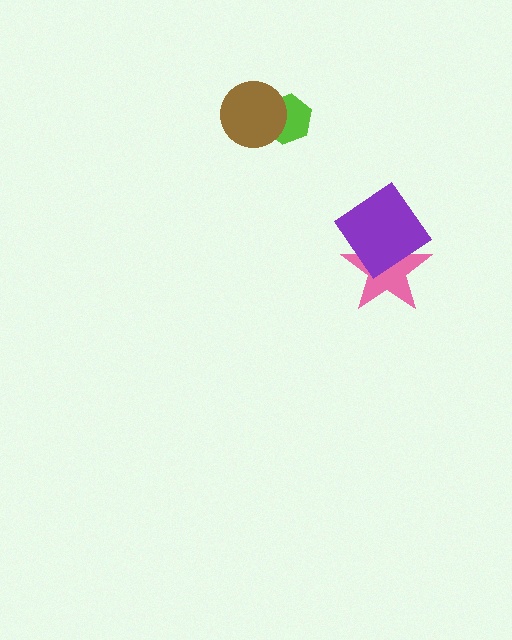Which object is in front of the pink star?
The purple diamond is in front of the pink star.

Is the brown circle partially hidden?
No, no other shape covers it.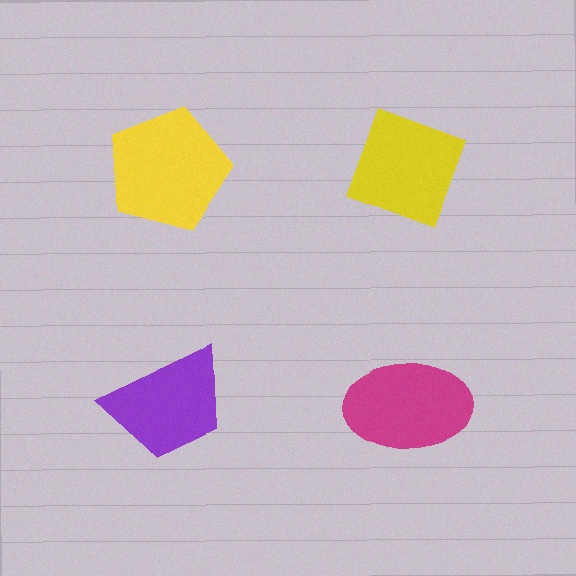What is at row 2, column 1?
A purple trapezoid.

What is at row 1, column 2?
A yellow diamond.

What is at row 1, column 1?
A yellow pentagon.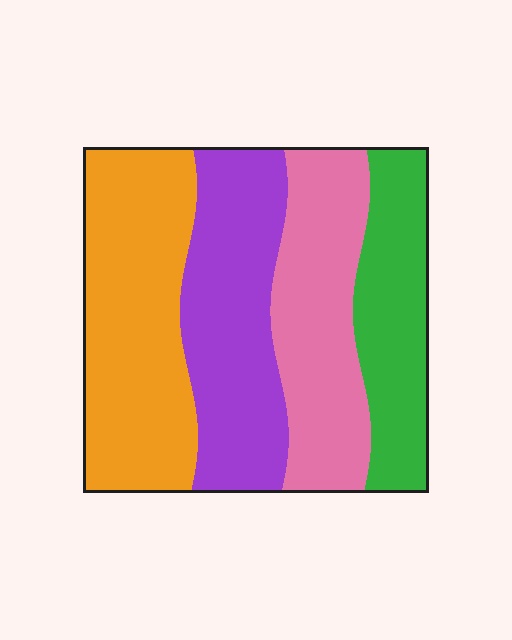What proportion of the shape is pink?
Pink covers 24% of the shape.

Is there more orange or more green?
Orange.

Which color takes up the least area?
Green, at roughly 20%.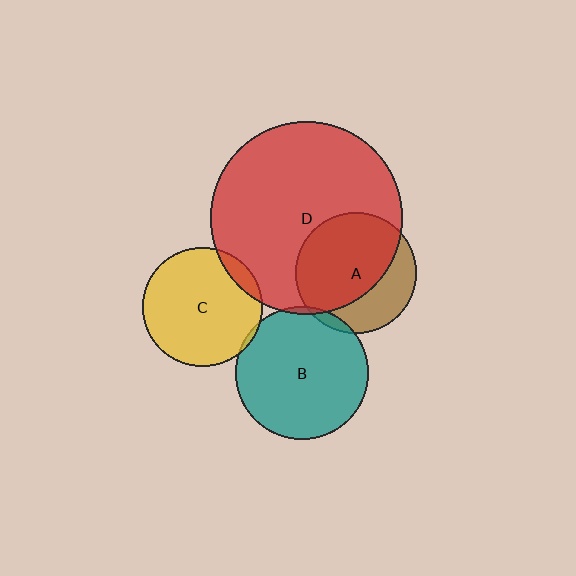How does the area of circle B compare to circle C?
Approximately 1.2 times.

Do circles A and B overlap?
Yes.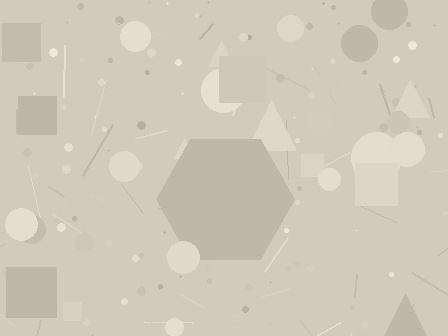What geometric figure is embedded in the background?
A hexagon is embedded in the background.